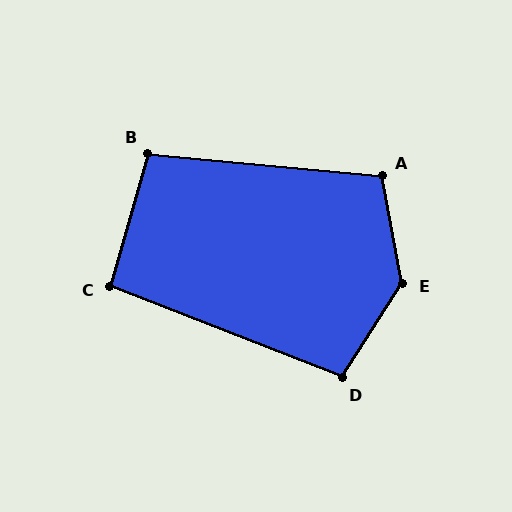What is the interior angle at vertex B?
Approximately 100 degrees (obtuse).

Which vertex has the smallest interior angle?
C, at approximately 96 degrees.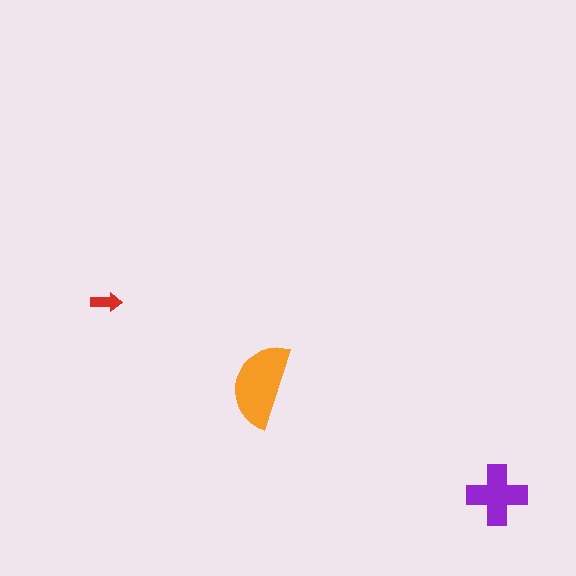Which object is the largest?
The orange semicircle.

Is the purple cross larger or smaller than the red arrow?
Larger.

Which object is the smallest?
The red arrow.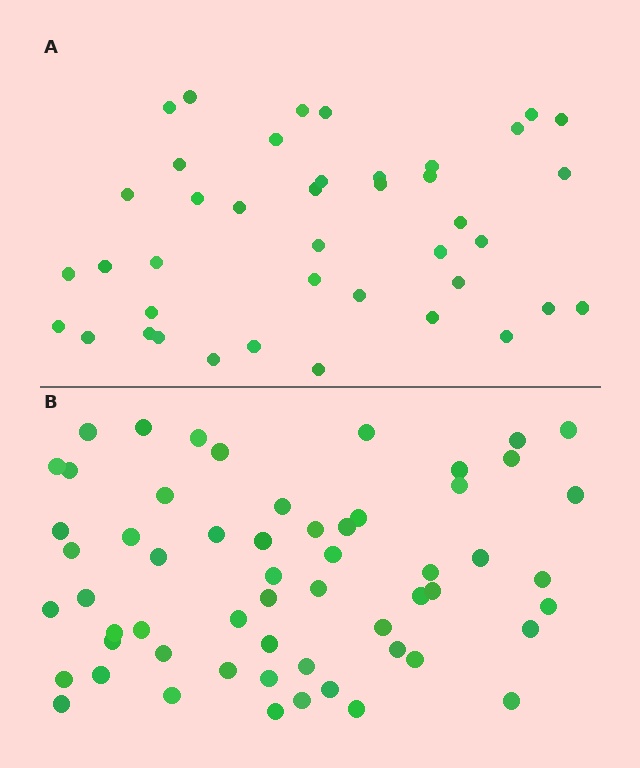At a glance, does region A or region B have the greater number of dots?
Region B (the bottom region) has more dots.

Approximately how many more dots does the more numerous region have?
Region B has approximately 15 more dots than region A.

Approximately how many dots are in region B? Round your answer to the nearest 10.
About 60 dots. (The exact count is 58, which rounds to 60.)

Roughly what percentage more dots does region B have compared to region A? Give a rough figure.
About 40% more.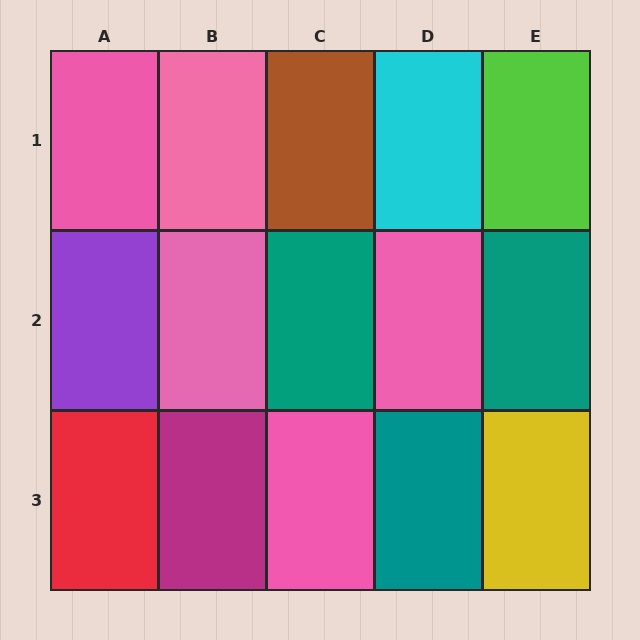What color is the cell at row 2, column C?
Teal.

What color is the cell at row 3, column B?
Magenta.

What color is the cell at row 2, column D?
Pink.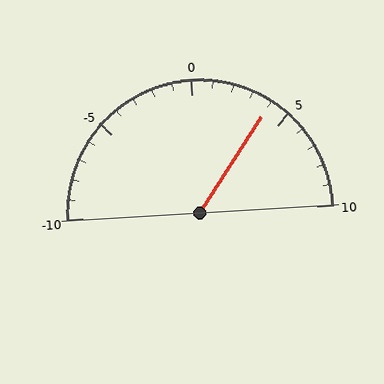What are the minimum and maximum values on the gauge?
The gauge ranges from -10 to 10.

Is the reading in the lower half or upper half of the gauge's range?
The reading is in the upper half of the range (-10 to 10).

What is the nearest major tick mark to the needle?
The nearest major tick mark is 5.